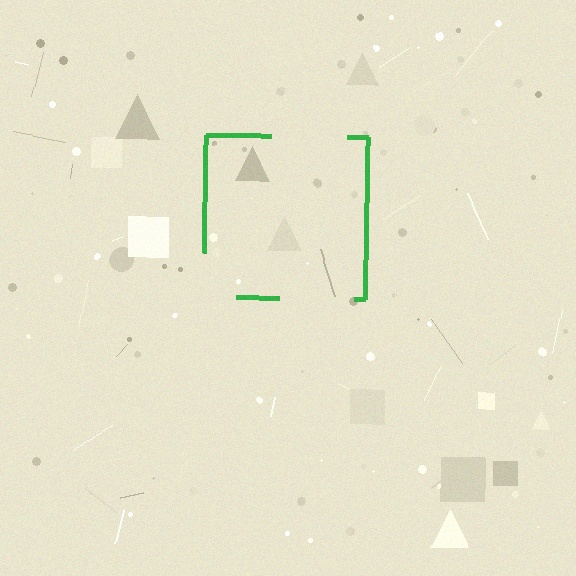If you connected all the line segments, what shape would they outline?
They would outline a square.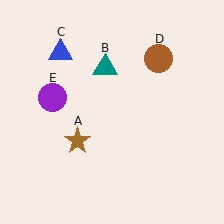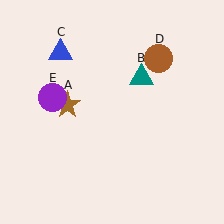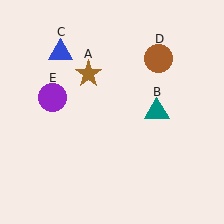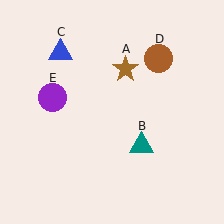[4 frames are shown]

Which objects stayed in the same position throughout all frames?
Blue triangle (object C) and brown circle (object D) and purple circle (object E) remained stationary.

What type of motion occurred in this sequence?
The brown star (object A), teal triangle (object B) rotated clockwise around the center of the scene.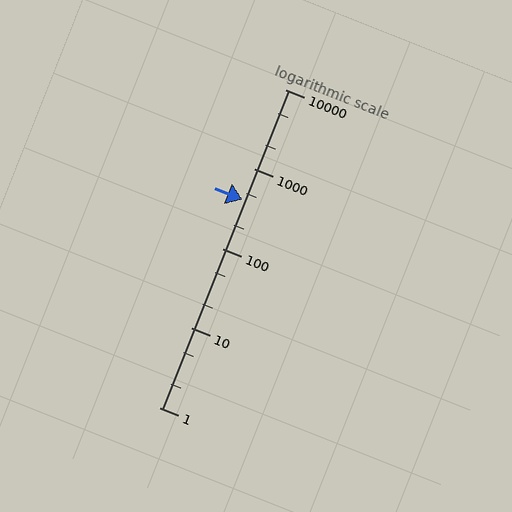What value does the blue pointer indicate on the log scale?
The pointer indicates approximately 410.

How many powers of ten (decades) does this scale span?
The scale spans 4 decades, from 1 to 10000.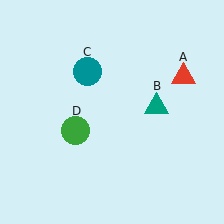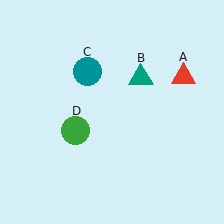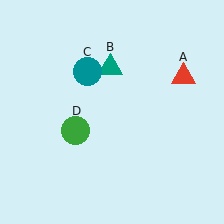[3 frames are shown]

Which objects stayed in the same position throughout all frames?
Red triangle (object A) and teal circle (object C) and green circle (object D) remained stationary.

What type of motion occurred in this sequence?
The teal triangle (object B) rotated counterclockwise around the center of the scene.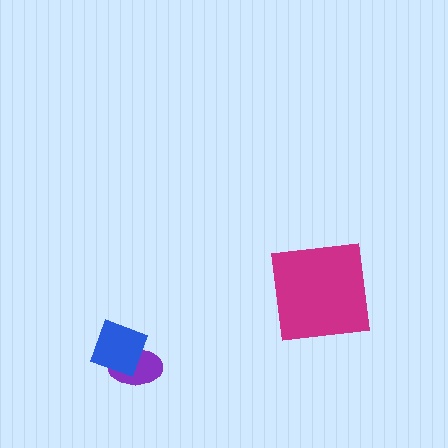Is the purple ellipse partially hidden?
Yes, it is partially covered by another shape.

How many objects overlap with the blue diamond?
1 object overlaps with the blue diamond.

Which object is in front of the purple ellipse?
The blue diamond is in front of the purple ellipse.